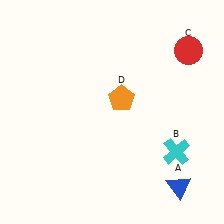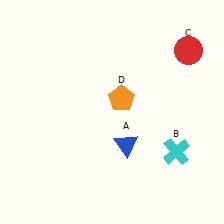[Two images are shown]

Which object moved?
The blue triangle (A) moved left.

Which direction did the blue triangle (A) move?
The blue triangle (A) moved left.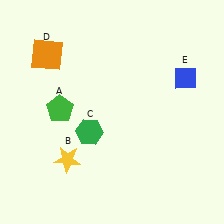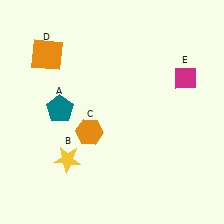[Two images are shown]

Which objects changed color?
A changed from green to teal. C changed from green to orange. E changed from blue to magenta.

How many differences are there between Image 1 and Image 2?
There are 3 differences between the two images.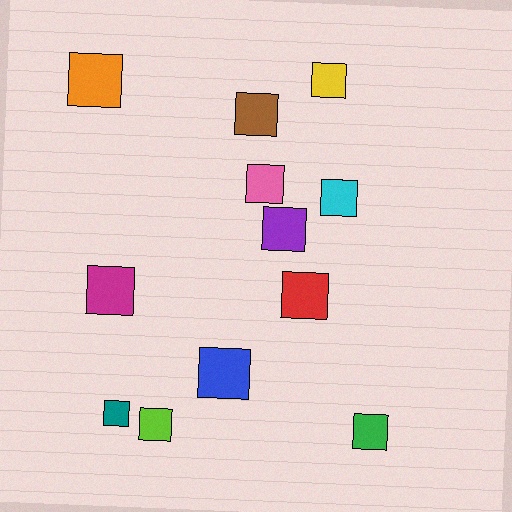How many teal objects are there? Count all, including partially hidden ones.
There is 1 teal object.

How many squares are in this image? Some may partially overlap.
There are 12 squares.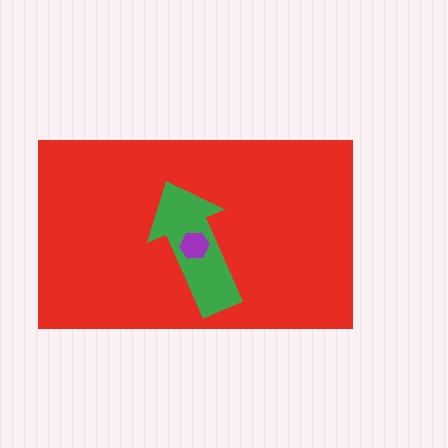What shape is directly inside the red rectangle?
The green arrow.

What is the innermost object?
The purple hexagon.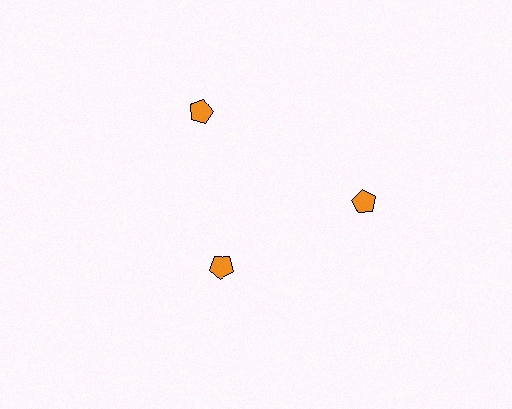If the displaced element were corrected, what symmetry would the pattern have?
It would have 3-fold rotational symmetry — the pattern would map onto itself every 120 degrees.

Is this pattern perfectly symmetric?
No. The 3 orange pentagons are arranged in a ring, but one element near the 7 o'clock position is pulled inward toward the center, breaking the 3-fold rotational symmetry.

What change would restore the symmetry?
The symmetry would be restored by moving it outward, back onto the ring so that all 3 pentagons sit at equal angles and equal distance from the center.